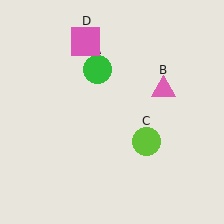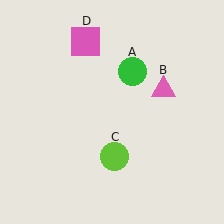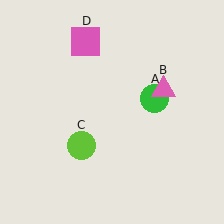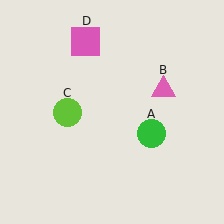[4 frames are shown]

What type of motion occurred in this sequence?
The green circle (object A), lime circle (object C) rotated clockwise around the center of the scene.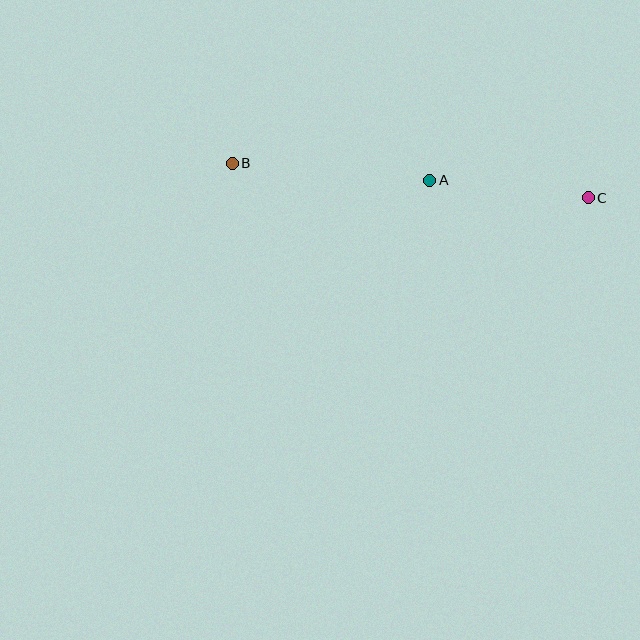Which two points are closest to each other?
Points A and C are closest to each other.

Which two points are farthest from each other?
Points B and C are farthest from each other.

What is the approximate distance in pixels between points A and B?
The distance between A and B is approximately 198 pixels.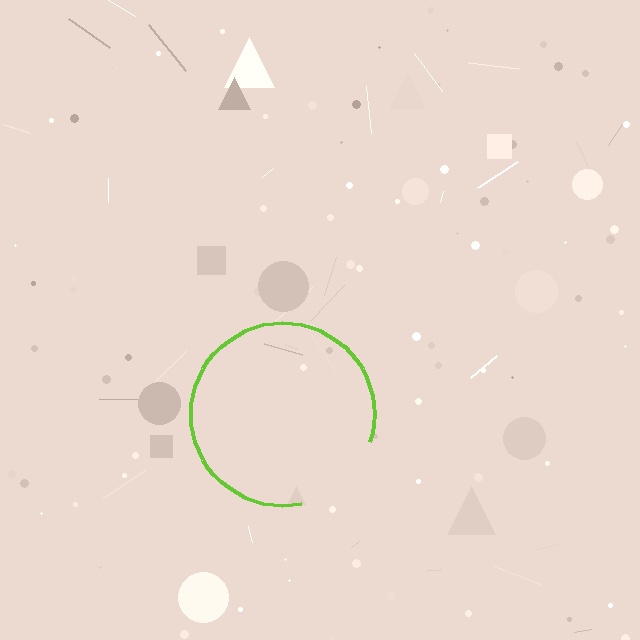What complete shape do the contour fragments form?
The contour fragments form a circle.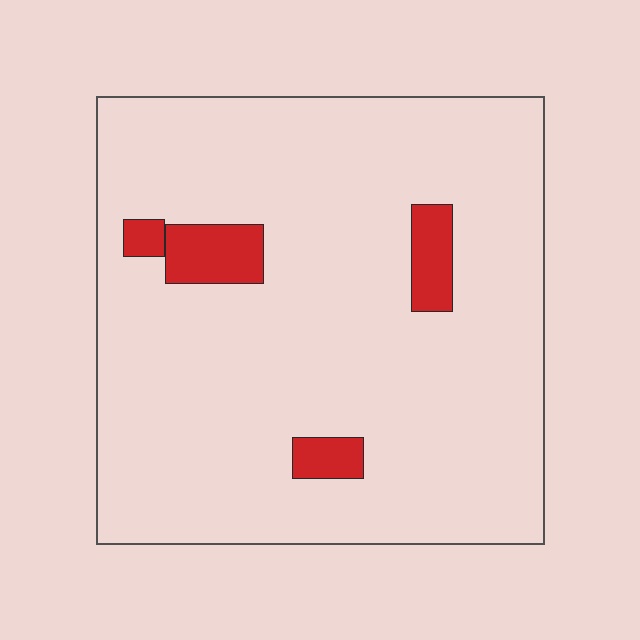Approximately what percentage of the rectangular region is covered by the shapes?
Approximately 5%.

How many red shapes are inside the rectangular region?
4.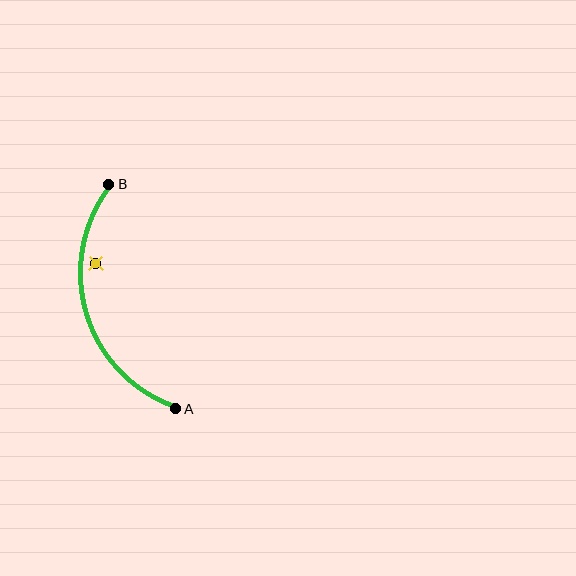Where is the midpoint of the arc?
The arc midpoint is the point on the curve farthest from the straight line joining A and B. It sits to the left of that line.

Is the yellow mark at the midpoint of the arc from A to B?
No — the yellow mark does not lie on the arc at all. It sits slightly inside the curve.